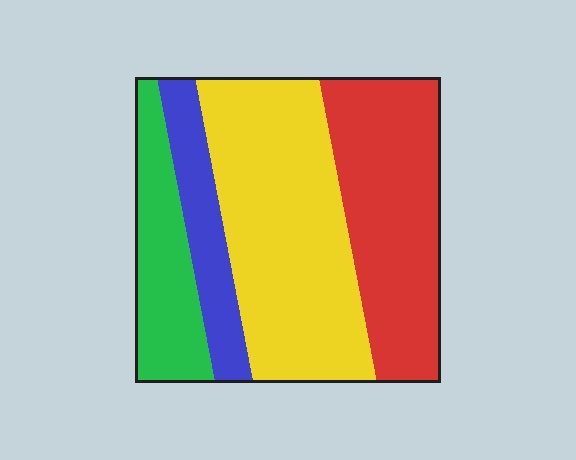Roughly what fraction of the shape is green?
Green covers roughly 15% of the shape.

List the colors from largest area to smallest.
From largest to smallest: yellow, red, green, blue.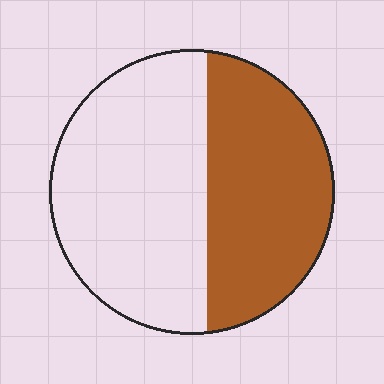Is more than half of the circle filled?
No.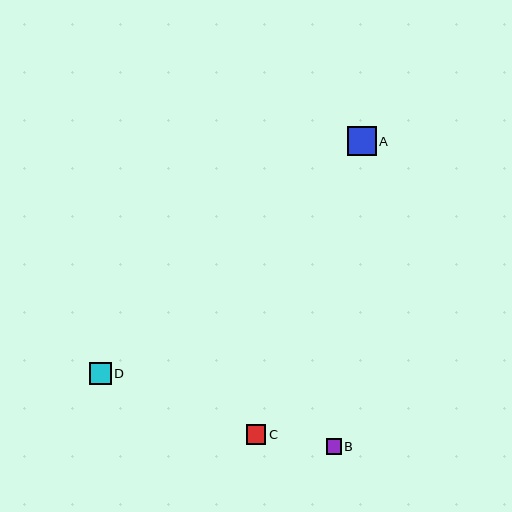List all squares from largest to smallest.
From largest to smallest: A, D, C, B.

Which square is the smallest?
Square B is the smallest with a size of approximately 15 pixels.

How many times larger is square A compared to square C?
Square A is approximately 1.5 times the size of square C.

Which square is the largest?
Square A is the largest with a size of approximately 29 pixels.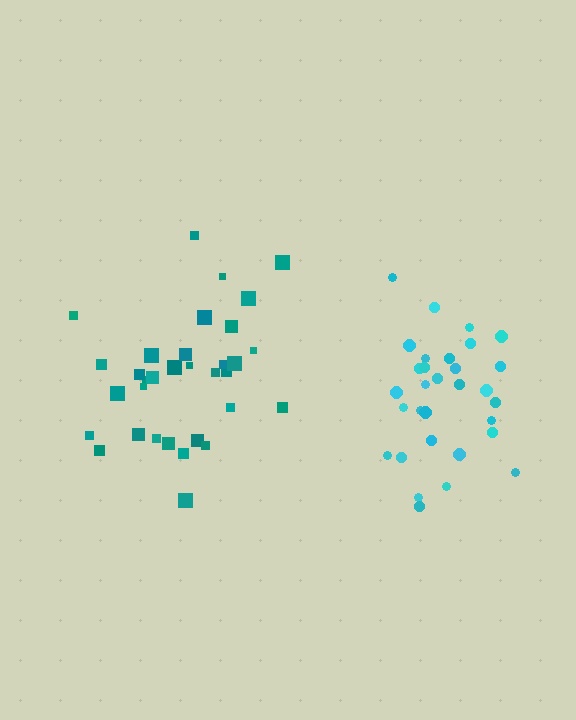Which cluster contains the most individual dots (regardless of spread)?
Teal (33).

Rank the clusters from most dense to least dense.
cyan, teal.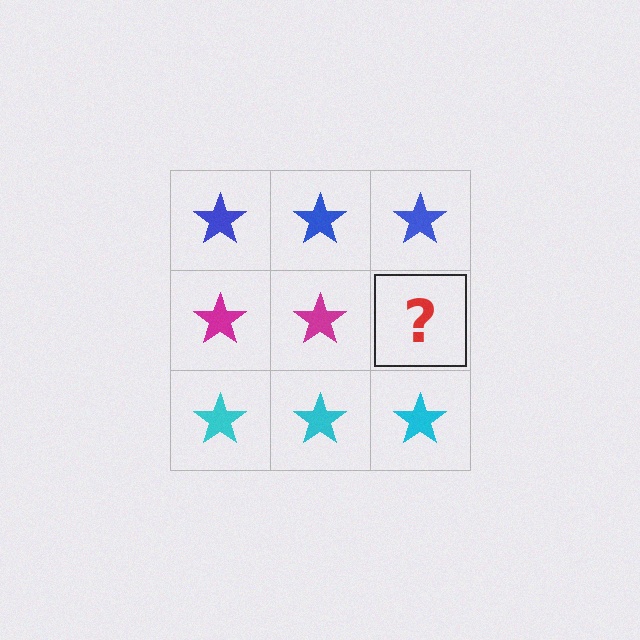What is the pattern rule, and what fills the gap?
The rule is that each row has a consistent color. The gap should be filled with a magenta star.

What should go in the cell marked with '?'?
The missing cell should contain a magenta star.